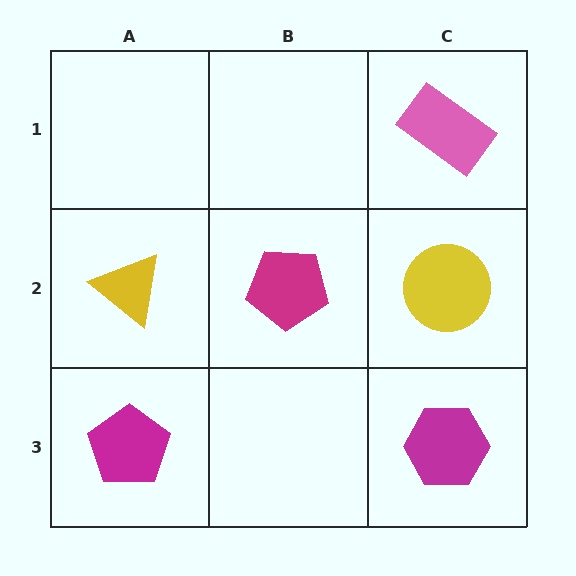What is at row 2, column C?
A yellow circle.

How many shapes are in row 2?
3 shapes.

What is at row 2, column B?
A magenta pentagon.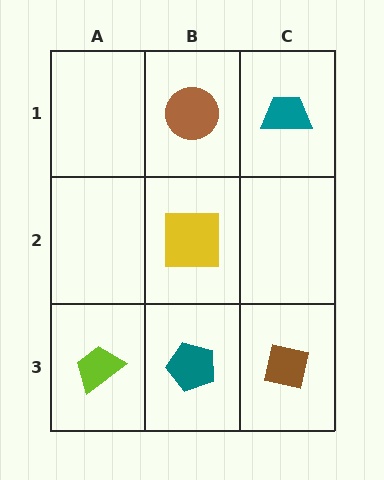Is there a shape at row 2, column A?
No, that cell is empty.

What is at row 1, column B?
A brown circle.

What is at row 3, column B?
A teal pentagon.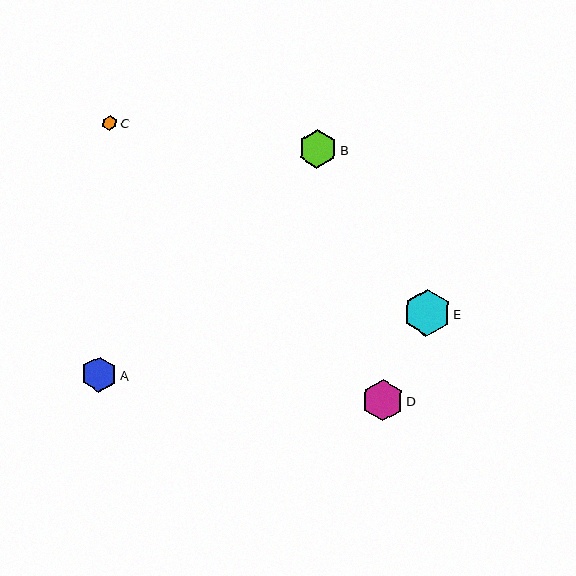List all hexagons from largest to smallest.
From largest to smallest: E, D, B, A, C.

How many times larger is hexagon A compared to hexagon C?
Hexagon A is approximately 2.3 times the size of hexagon C.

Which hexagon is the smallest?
Hexagon C is the smallest with a size of approximately 15 pixels.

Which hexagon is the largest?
Hexagon E is the largest with a size of approximately 47 pixels.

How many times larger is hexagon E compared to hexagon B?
Hexagon E is approximately 1.2 times the size of hexagon B.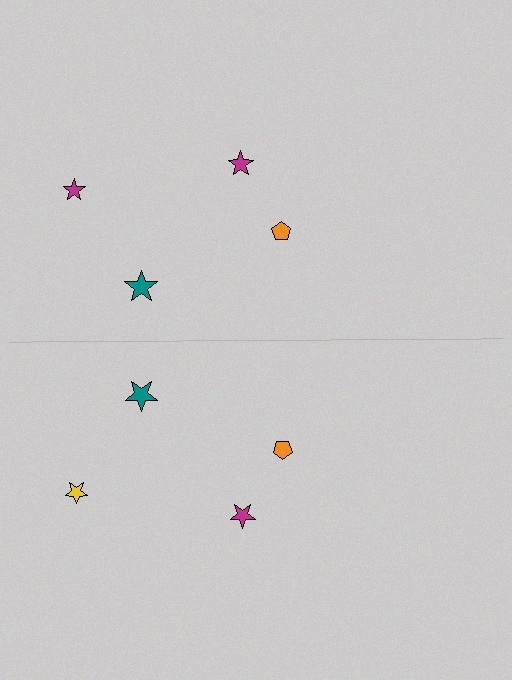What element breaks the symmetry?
The yellow star on the bottom side breaks the symmetry — its mirror counterpart is magenta.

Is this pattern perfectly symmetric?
No, the pattern is not perfectly symmetric. The yellow star on the bottom side breaks the symmetry — its mirror counterpart is magenta.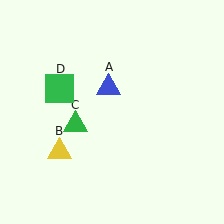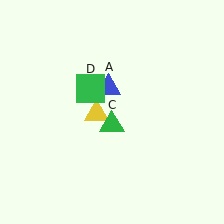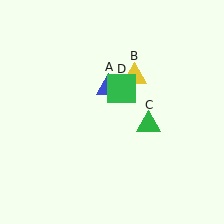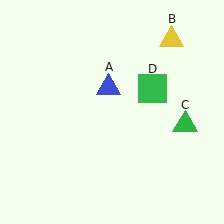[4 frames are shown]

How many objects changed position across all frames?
3 objects changed position: yellow triangle (object B), green triangle (object C), green square (object D).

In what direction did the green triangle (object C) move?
The green triangle (object C) moved right.